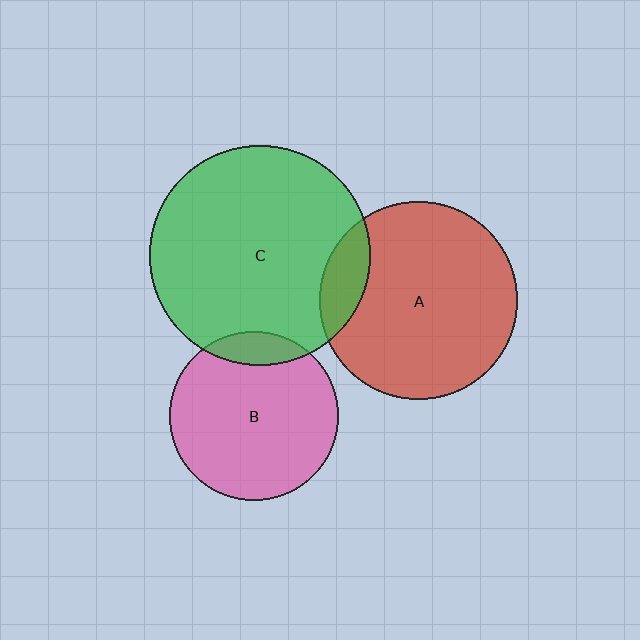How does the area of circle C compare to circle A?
Approximately 1.2 times.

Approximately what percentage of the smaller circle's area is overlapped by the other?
Approximately 15%.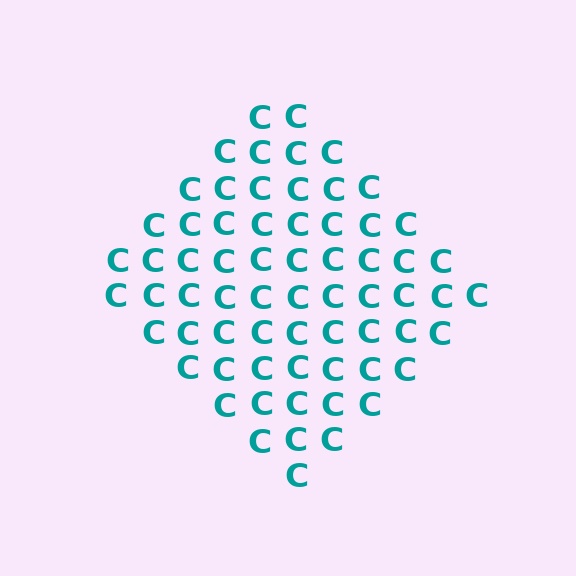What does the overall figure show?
The overall figure shows a diamond.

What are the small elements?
The small elements are letter C's.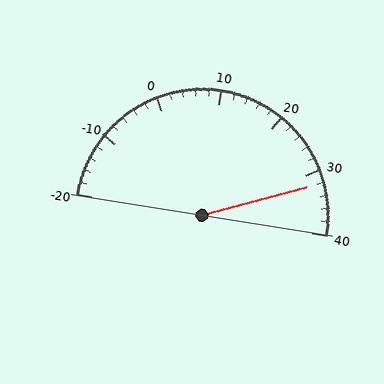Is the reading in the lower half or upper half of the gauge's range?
The reading is in the upper half of the range (-20 to 40).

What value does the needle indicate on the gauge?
The needle indicates approximately 32.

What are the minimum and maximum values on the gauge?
The gauge ranges from -20 to 40.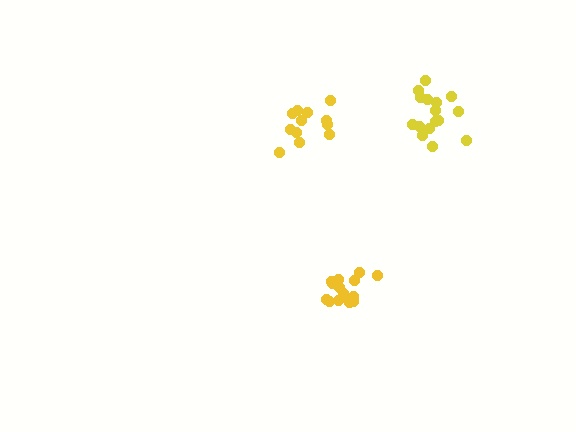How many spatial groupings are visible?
There are 3 spatial groupings.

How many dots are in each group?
Group 1: 12 dots, Group 2: 17 dots, Group 3: 16 dots (45 total).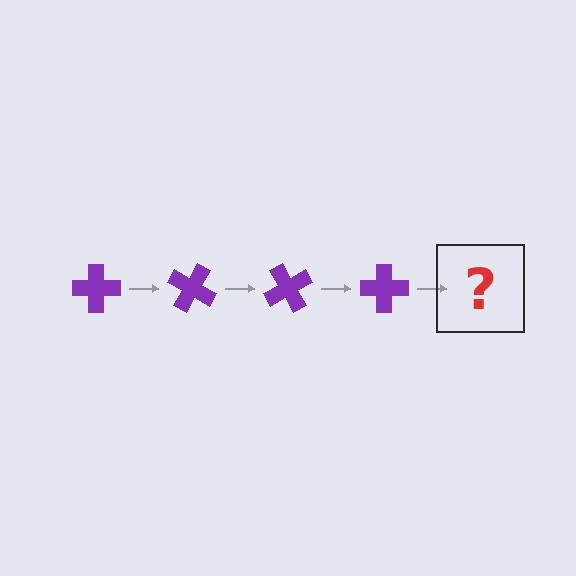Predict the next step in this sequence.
The next step is a purple cross rotated 120 degrees.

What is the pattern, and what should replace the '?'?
The pattern is that the cross rotates 30 degrees each step. The '?' should be a purple cross rotated 120 degrees.